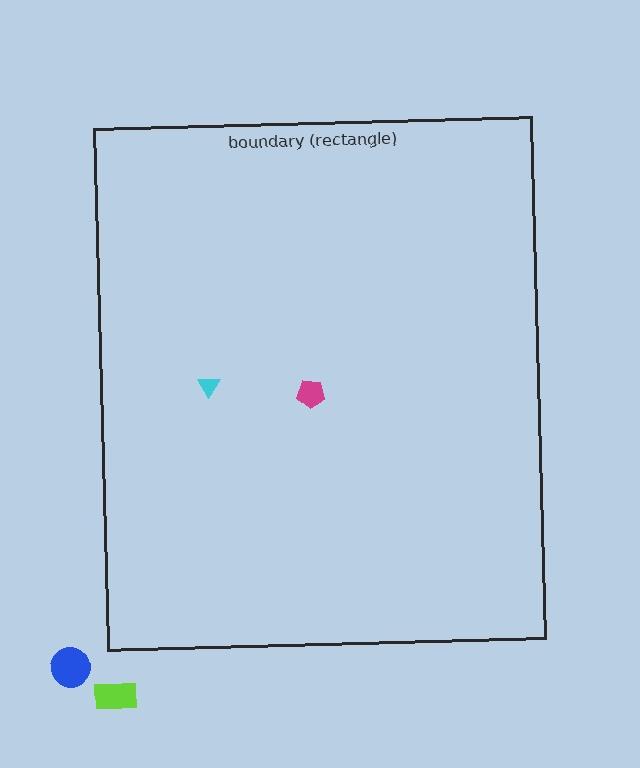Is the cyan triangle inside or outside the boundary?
Inside.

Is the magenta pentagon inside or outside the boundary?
Inside.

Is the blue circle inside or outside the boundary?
Outside.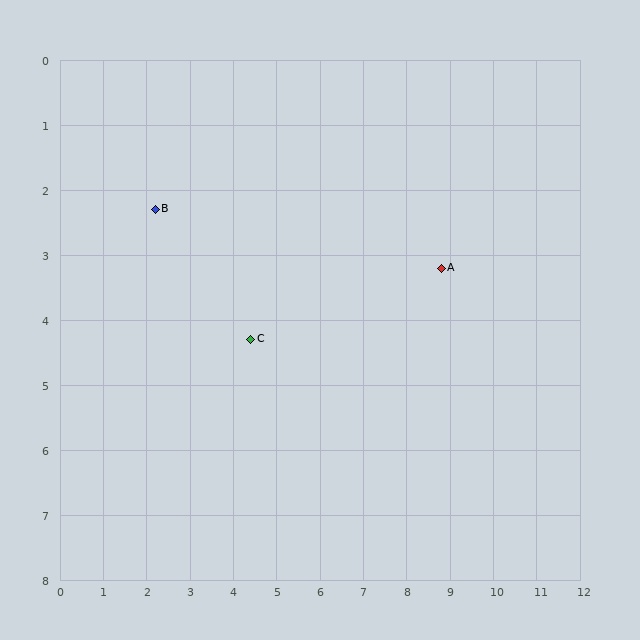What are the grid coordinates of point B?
Point B is at approximately (2.2, 2.3).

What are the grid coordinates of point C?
Point C is at approximately (4.4, 4.3).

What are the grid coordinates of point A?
Point A is at approximately (8.8, 3.2).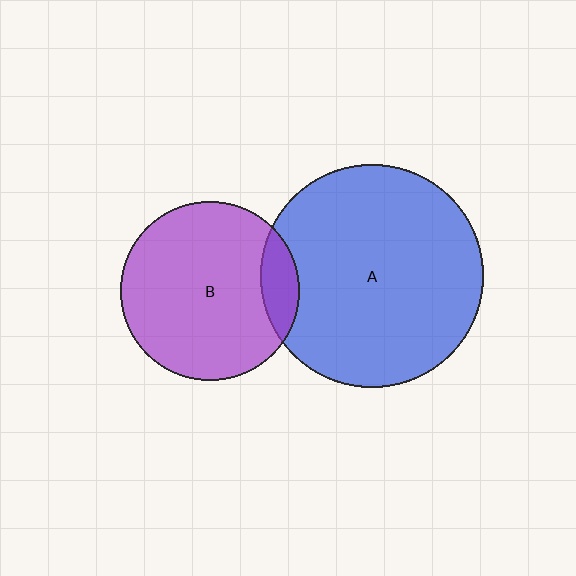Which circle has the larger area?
Circle A (blue).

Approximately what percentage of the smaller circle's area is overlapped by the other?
Approximately 10%.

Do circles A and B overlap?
Yes.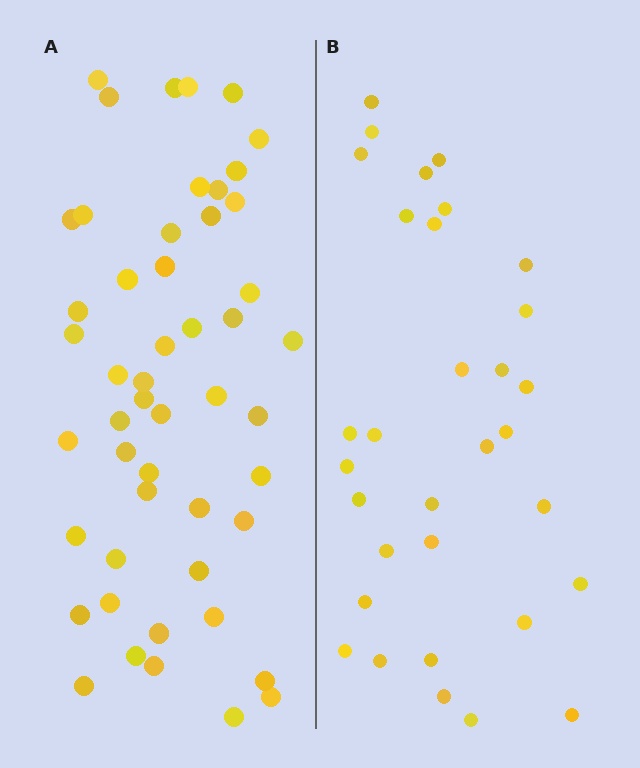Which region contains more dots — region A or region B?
Region A (the left region) has more dots.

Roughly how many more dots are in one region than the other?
Region A has approximately 20 more dots than region B.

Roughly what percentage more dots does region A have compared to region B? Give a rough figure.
About 55% more.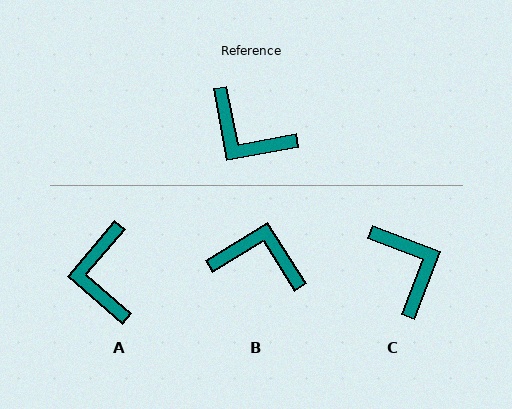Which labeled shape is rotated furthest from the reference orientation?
B, about 159 degrees away.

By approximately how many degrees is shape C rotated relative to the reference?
Approximately 148 degrees counter-clockwise.